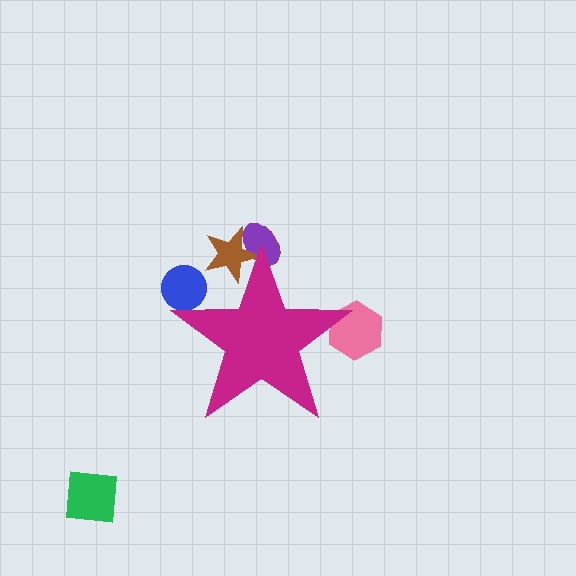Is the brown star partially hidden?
Yes, the brown star is partially hidden behind the magenta star.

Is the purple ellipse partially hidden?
Yes, the purple ellipse is partially hidden behind the magenta star.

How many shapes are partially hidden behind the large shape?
4 shapes are partially hidden.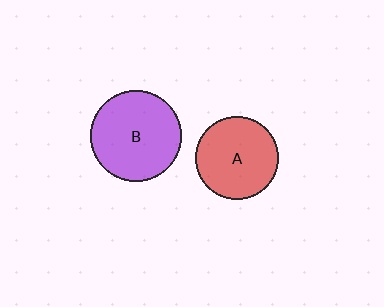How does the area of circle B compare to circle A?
Approximately 1.2 times.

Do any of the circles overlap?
No, none of the circles overlap.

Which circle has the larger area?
Circle B (purple).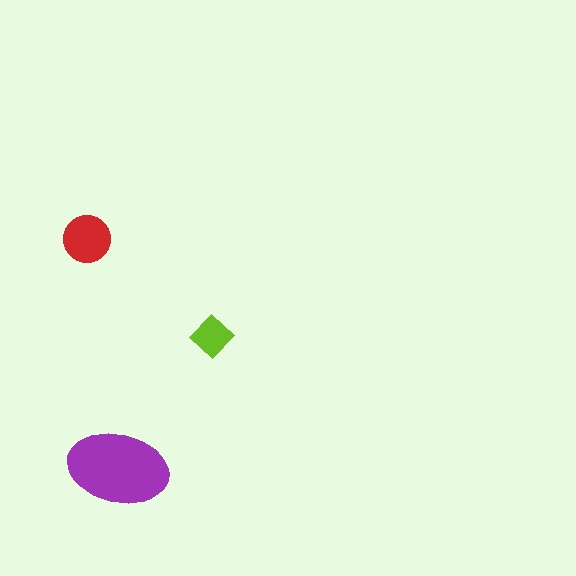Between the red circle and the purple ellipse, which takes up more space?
The purple ellipse.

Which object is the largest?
The purple ellipse.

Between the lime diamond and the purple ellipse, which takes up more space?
The purple ellipse.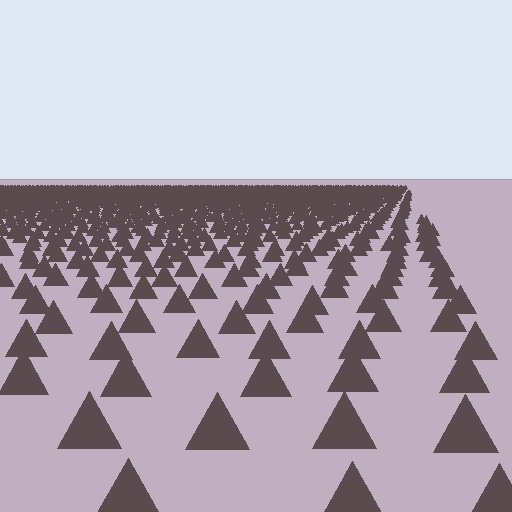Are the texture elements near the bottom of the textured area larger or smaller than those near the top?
Larger. Near the bottom, elements are closer to the viewer and appear at a bigger on-screen size.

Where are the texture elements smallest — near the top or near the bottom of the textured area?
Near the top.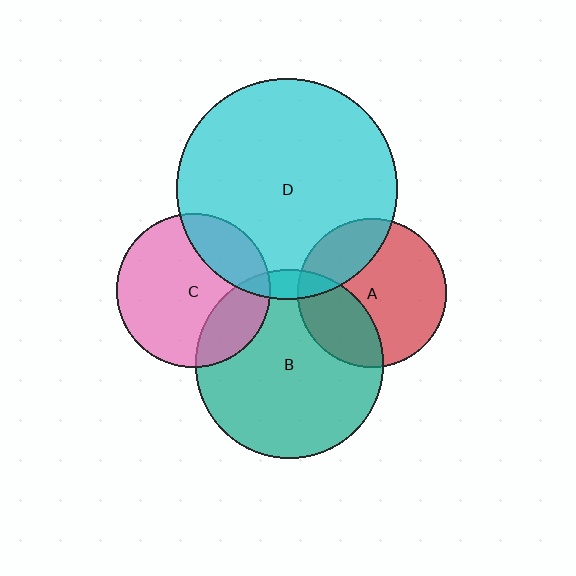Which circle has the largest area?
Circle D (cyan).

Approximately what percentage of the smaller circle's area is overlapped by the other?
Approximately 30%.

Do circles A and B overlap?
Yes.